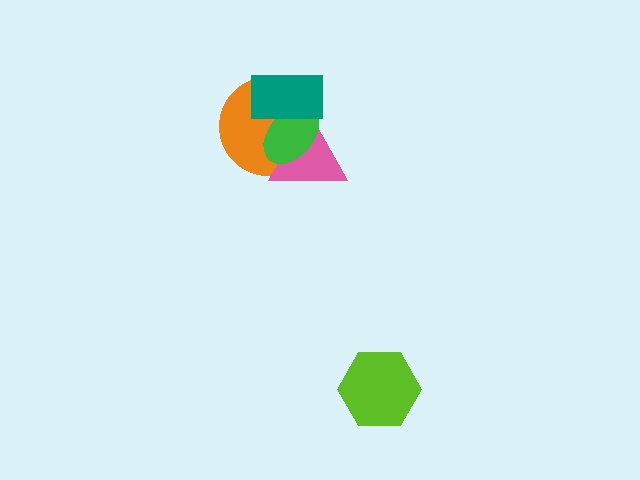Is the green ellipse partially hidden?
Yes, it is partially covered by another shape.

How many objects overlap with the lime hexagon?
0 objects overlap with the lime hexagon.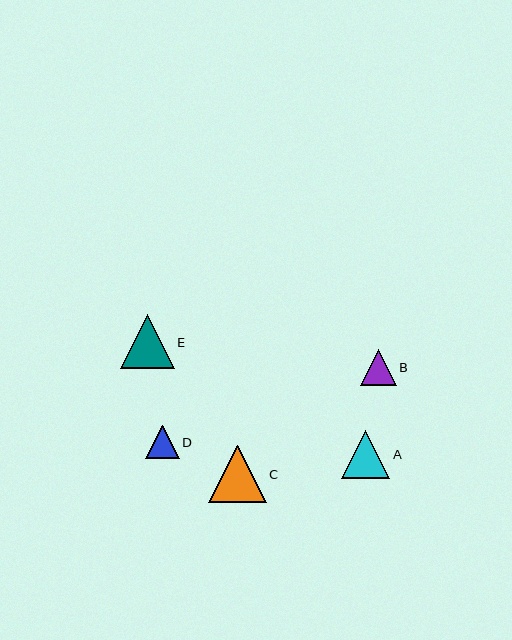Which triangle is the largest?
Triangle C is the largest with a size of approximately 58 pixels.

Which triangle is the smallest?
Triangle D is the smallest with a size of approximately 33 pixels.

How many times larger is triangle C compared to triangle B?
Triangle C is approximately 1.6 times the size of triangle B.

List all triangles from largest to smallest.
From largest to smallest: C, E, A, B, D.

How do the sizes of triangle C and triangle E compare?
Triangle C and triangle E are approximately the same size.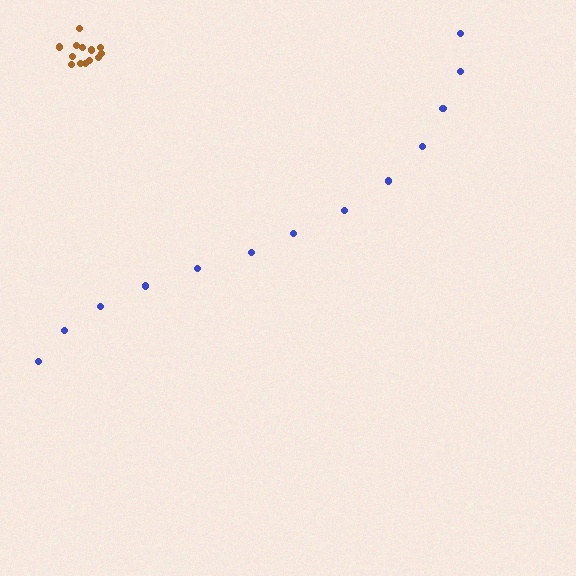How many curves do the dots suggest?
There are 2 distinct paths.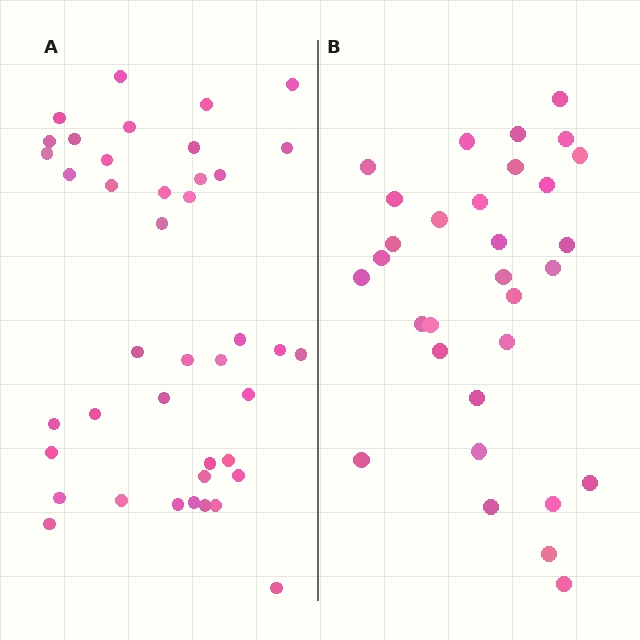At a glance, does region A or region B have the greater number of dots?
Region A (the left region) has more dots.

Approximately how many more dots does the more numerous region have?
Region A has roughly 10 or so more dots than region B.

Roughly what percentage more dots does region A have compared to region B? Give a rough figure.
About 30% more.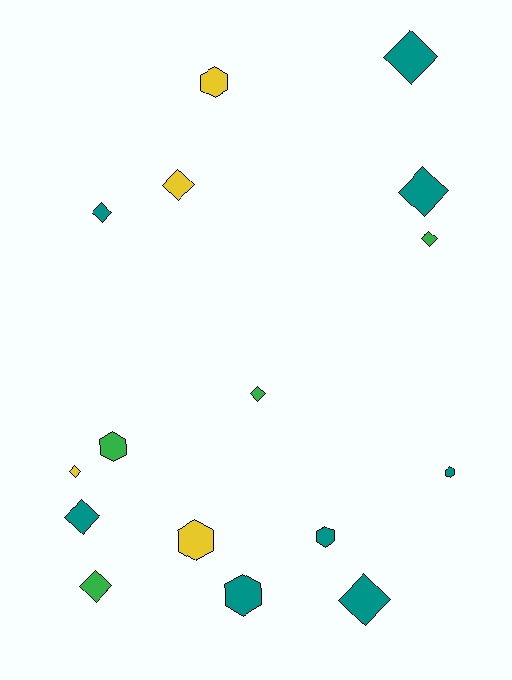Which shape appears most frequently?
Diamond, with 10 objects.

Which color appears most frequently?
Teal, with 8 objects.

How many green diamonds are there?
There are 3 green diamonds.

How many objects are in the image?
There are 16 objects.